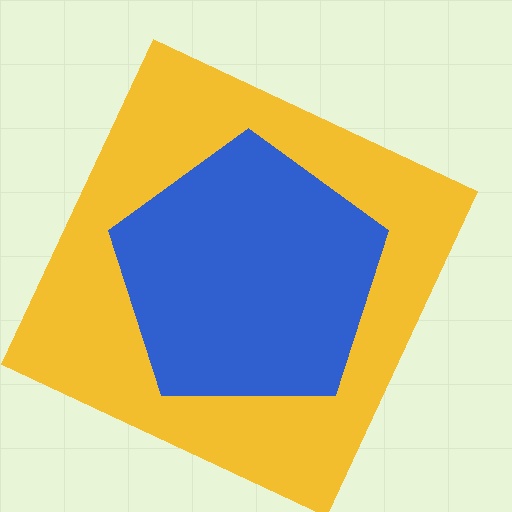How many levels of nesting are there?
2.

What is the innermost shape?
The blue pentagon.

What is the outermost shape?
The yellow square.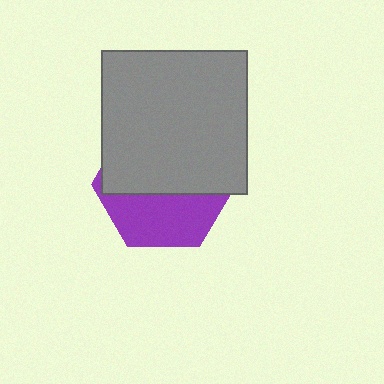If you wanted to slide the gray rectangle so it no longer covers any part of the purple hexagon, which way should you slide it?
Slide it up — that is the most direct way to separate the two shapes.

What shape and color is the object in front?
The object in front is a gray rectangle.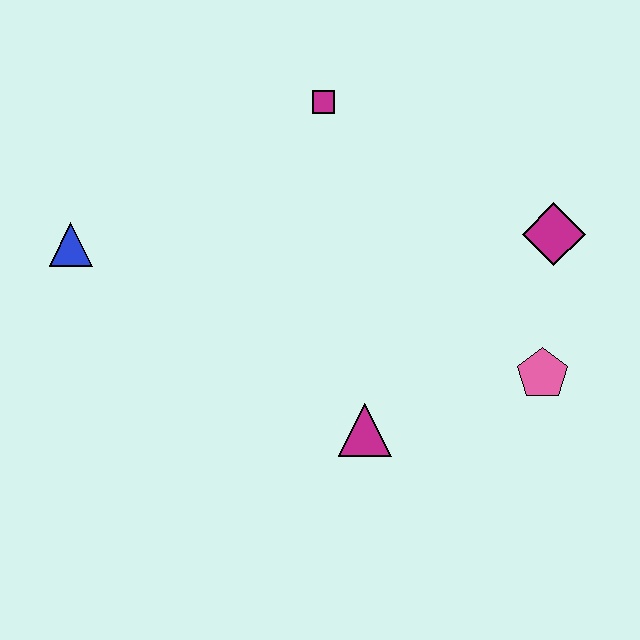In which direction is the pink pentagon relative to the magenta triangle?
The pink pentagon is to the right of the magenta triangle.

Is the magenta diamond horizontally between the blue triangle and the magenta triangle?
No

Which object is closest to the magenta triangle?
The pink pentagon is closest to the magenta triangle.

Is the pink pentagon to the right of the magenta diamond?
No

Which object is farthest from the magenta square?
The pink pentagon is farthest from the magenta square.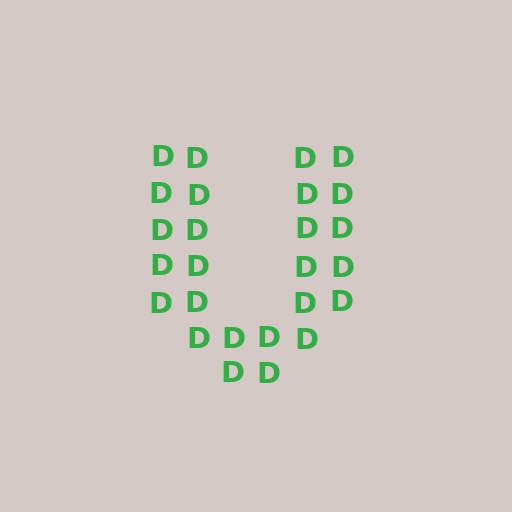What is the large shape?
The large shape is the letter U.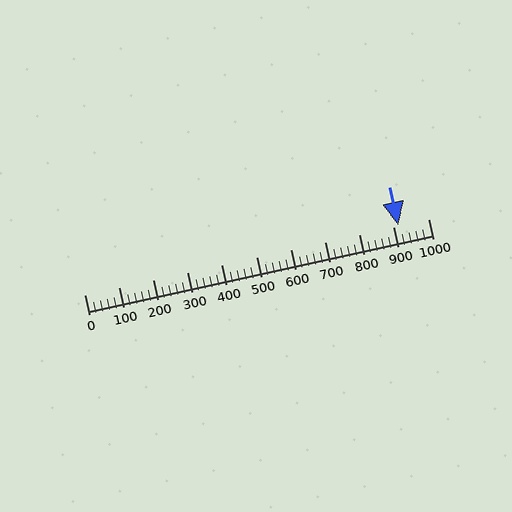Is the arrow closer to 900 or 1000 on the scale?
The arrow is closer to 900.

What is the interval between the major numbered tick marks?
The major tick marks are spaced 100 units apart.